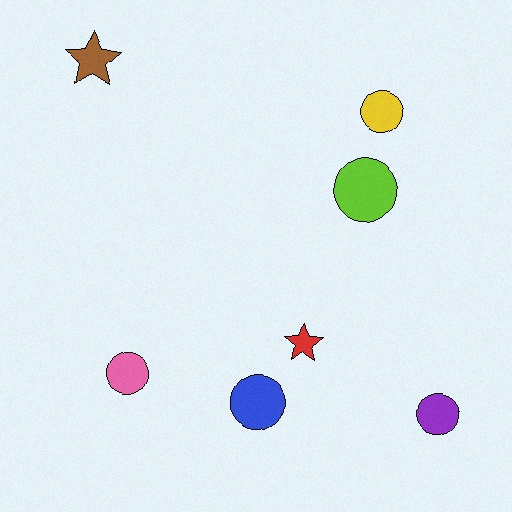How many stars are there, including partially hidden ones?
There are 2 stars.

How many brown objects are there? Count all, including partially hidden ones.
There is 1 brown object.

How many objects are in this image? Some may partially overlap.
There are 7 objects.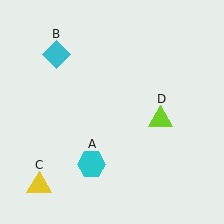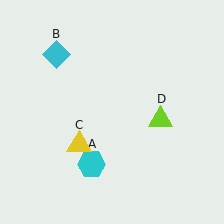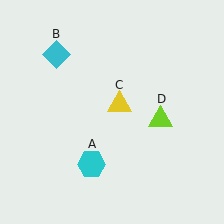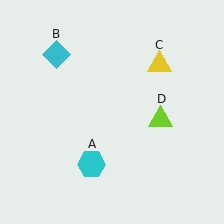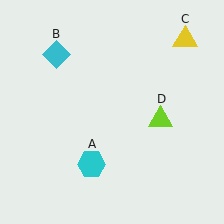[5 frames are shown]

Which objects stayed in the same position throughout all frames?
Cyan hexagon (object A) and cyan diamond (object B) and lime triangle (object D) remained stationary.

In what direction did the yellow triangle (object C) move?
The yellow triangle (object C) moved up and to the right.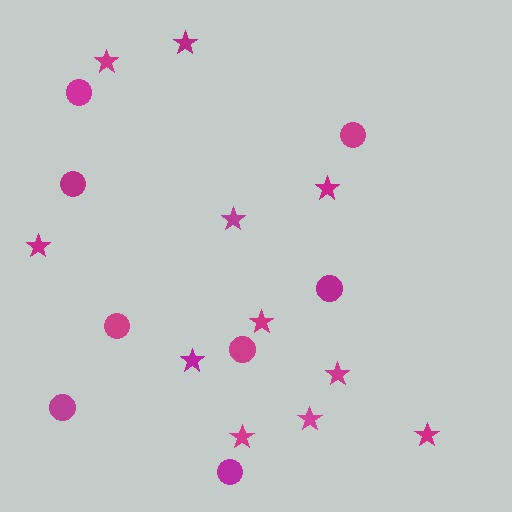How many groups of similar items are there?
There are 2 groups: one group of circles (8) and one group of stars (11).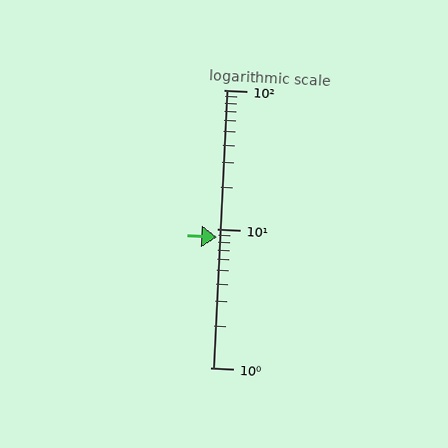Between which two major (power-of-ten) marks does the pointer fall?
The pointer is between 1 and 10.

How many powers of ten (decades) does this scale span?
The scale spans 2 decades, from 1 to 100.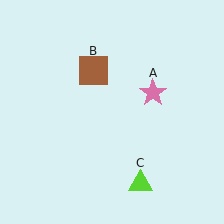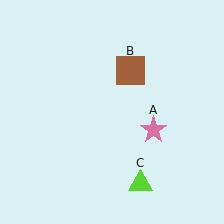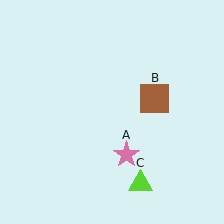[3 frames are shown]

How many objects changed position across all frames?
2 objects changed position: pink star (object A), brown square (object B).